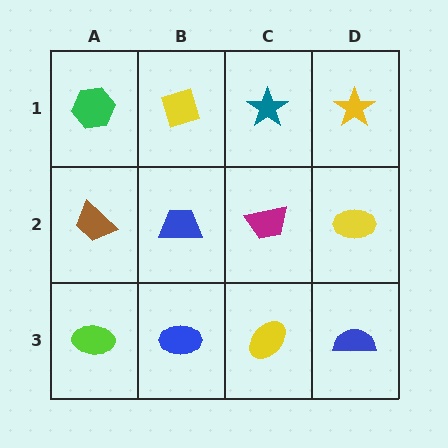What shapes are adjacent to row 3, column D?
A yellow ellipse (row 2, column D), a yellow ellipse (row 3, column C).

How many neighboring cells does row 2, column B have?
4.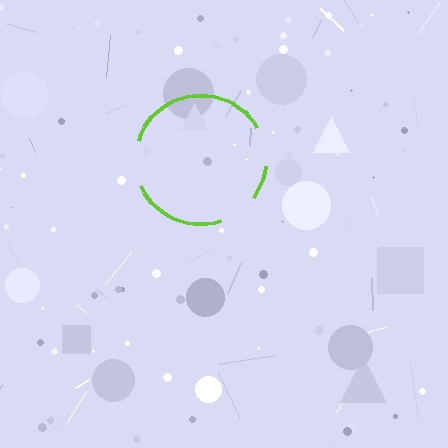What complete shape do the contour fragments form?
The contour fragments form a circle.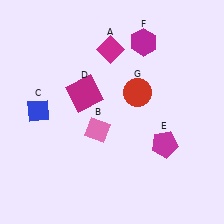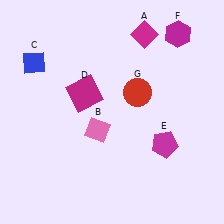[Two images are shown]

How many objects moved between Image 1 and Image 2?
3 objects moved between the two images.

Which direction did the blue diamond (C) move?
The blue diamond (C) moved up.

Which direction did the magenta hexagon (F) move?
The magenta hexagon (F) moved right.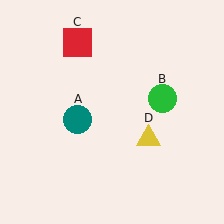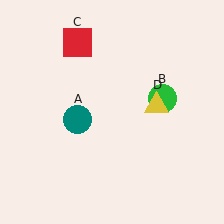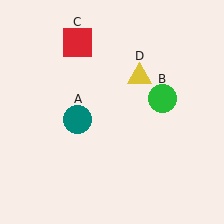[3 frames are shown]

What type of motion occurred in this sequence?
The yellow triangle (object D) rotated counterclockwise around the center of the scene.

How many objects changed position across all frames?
1 object changed position: yellow triangle (object D).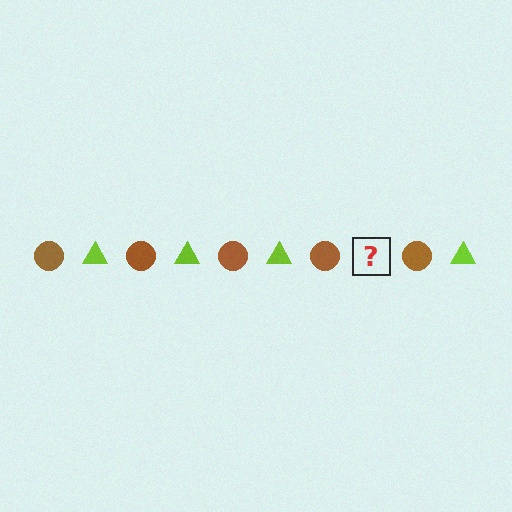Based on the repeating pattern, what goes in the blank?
The blank should be a lime triangle.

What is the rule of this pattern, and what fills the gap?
The rule is that the pattern alternates between brown circle and lime triangle. The gap should be filled with a lime triangle.